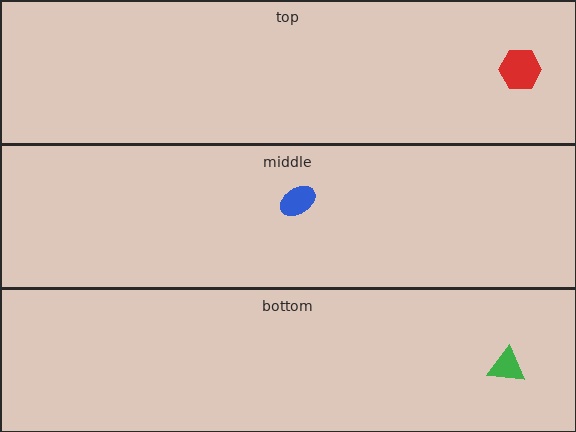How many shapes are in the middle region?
1.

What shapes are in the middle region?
The blue ellipse.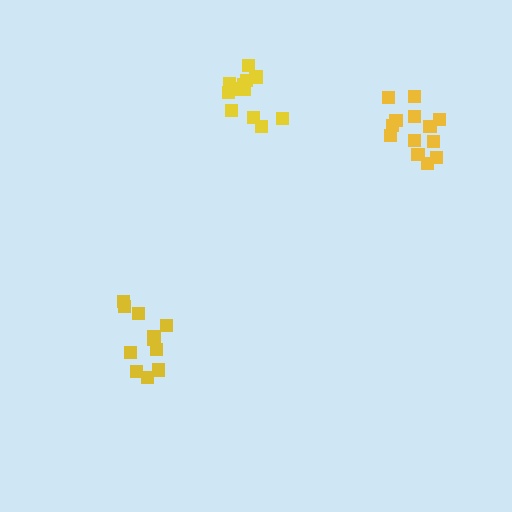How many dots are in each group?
Group 1: 12 dots, Group 2: 11 dots, Group 3: 13 dots (36 total).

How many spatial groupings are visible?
There are 3 spatial groupings.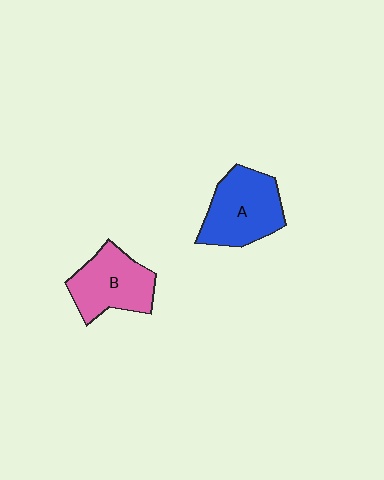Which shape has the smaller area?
Shape B (pink).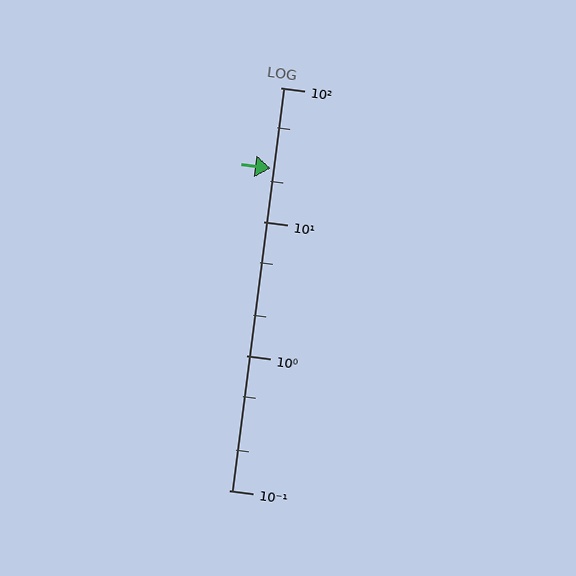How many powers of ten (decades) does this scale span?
The scale spans 3 decades, from 0.1 to 100.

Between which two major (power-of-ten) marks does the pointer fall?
The pointer is between 10 and 100.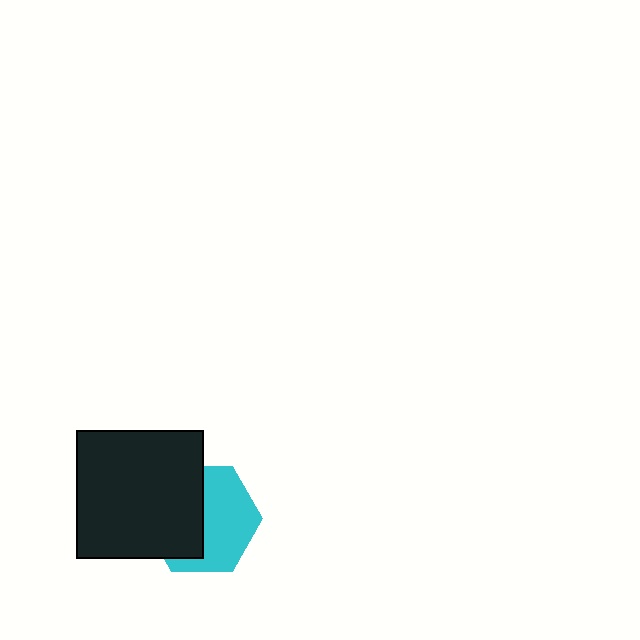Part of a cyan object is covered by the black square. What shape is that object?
It is a hexagon.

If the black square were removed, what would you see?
You would see the complete cyan hexagon.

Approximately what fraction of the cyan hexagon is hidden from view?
Roughly 47% of the cyan hexagon is hidden behind the black square.